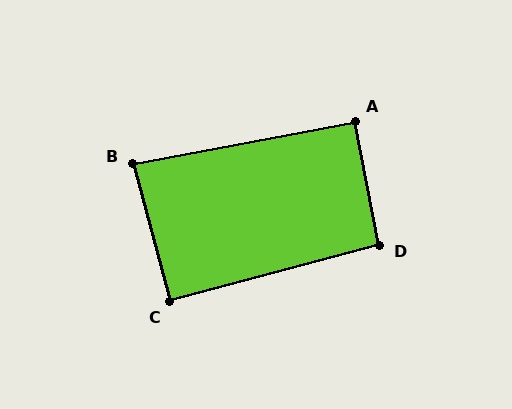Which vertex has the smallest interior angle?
B, at approximately 86 degrees.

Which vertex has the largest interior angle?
D, at approximately 94 degrees.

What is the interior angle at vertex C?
Approximately 90 degrees (approximately right).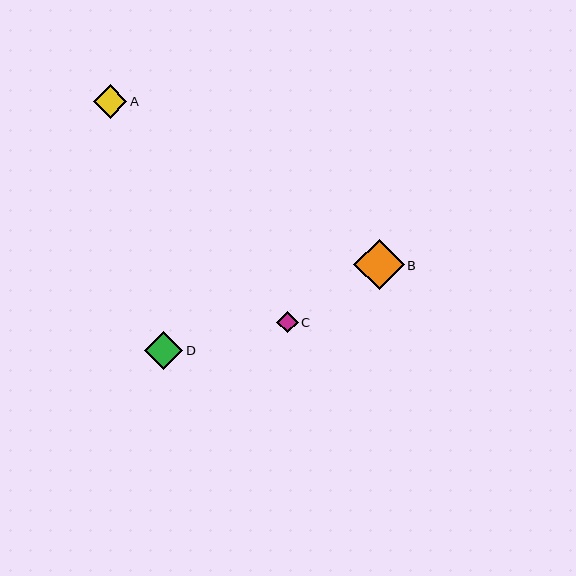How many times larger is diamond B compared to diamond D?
Diamond B is approximately 1.3 times the size of diamond D.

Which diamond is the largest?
Diamond B is the largest with a size of approximately 50 pixels.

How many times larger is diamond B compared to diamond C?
Diamond B is approximately 2.3 times the size of diamond C.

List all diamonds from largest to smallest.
From largest to smallest: B, D, A, C.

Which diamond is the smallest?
Diamond C is the smallest with a size of approximately 22 pixels.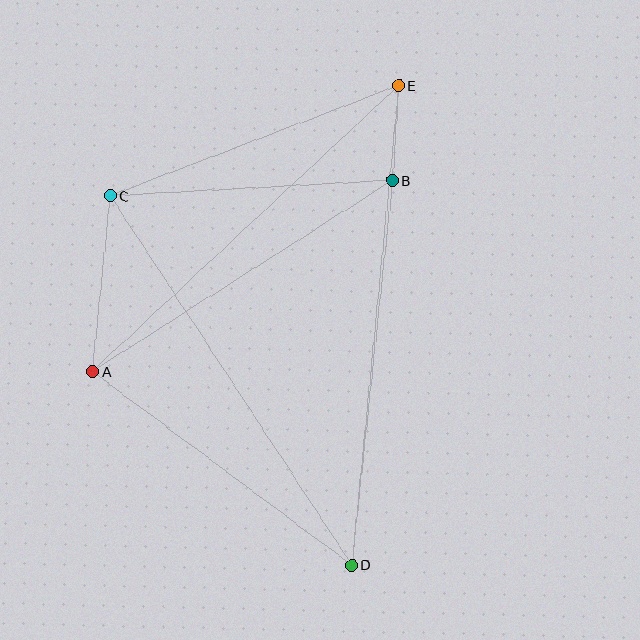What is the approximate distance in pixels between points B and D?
The distance between B and D is approximately 387 pixels.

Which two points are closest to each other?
Points B and E are closest to each other.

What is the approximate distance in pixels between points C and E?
The distance between C and E is approximately 309 pixels.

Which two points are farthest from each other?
Points D and E are farthest from each other.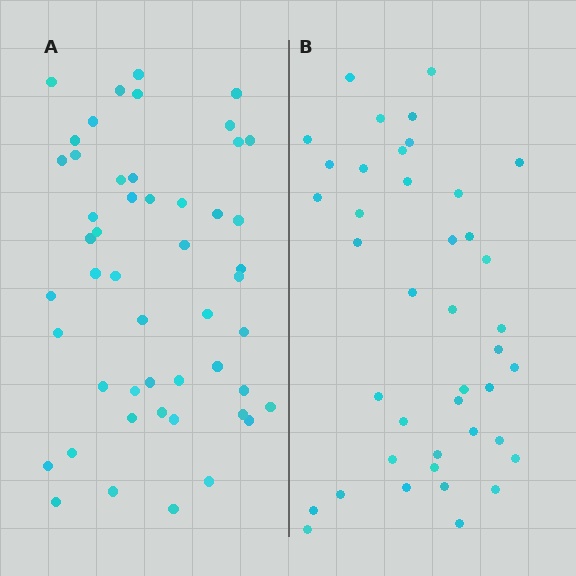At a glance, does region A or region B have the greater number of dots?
Region A (the left region) has more dots.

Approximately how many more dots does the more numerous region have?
Region A has roughly 8 or so more dots than region B.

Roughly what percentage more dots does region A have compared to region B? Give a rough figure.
About 20% more.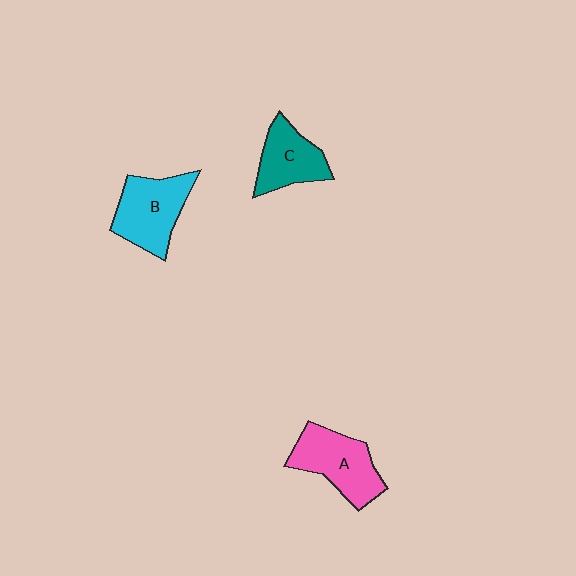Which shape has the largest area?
Shape B (cyan).